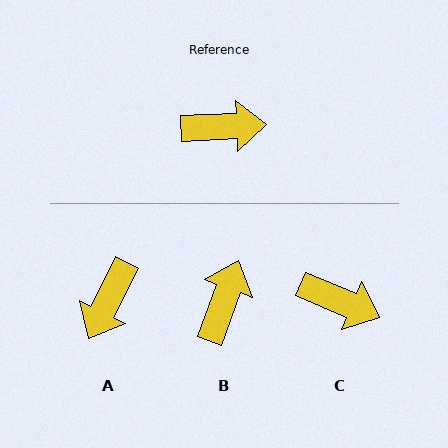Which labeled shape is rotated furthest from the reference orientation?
A, about 119 degrees away.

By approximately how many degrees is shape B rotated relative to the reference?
Approximately 68 degrees counter-clockwise.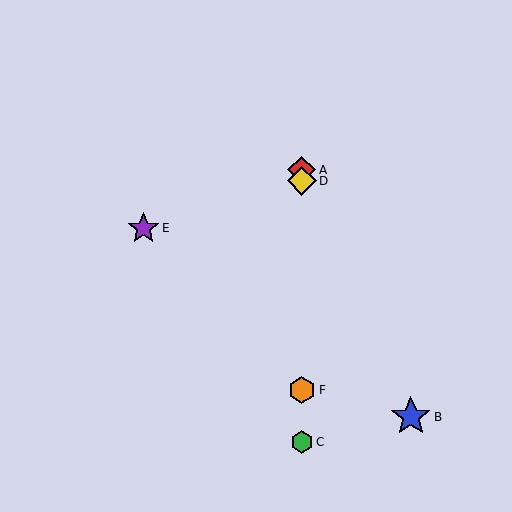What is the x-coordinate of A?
Object A is at x≈302.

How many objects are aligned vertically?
4 objects (A, C, D, F) are aligned vertically.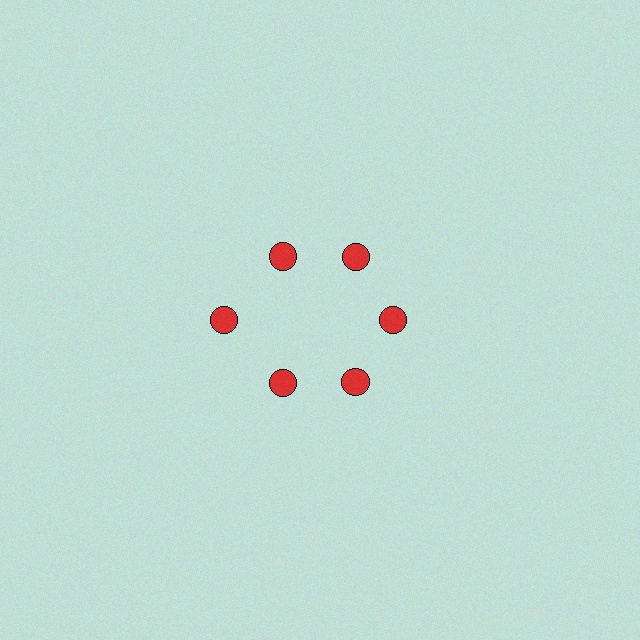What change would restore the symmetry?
The symmetry would be restored by moving it inward, back onto the ring so that all 6 circles sit at equal angles and equal distance from the center.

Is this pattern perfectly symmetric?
No. The 6 red circles are arranged in a ring, but one element near the 9 o'clock position is pushed outward from the center, breaking the 6-fold rotational symmetry.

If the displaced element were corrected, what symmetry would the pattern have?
It would have 6-fold rotational symmetry — the pattern would map onto itself every 60 degrees.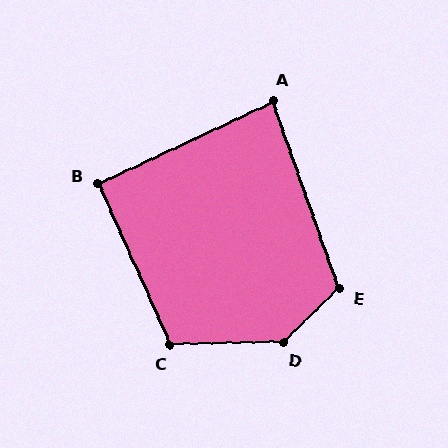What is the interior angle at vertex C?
Approximately 113 degrees (obtuse).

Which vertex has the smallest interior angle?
A, at approximately 84 degrees.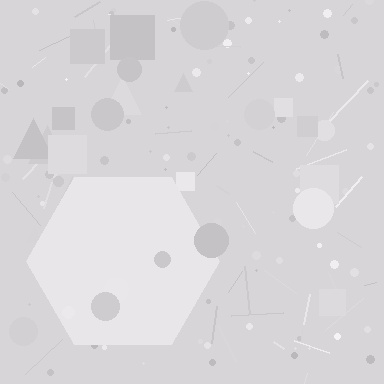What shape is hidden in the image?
A hexagon is hidden in the image.